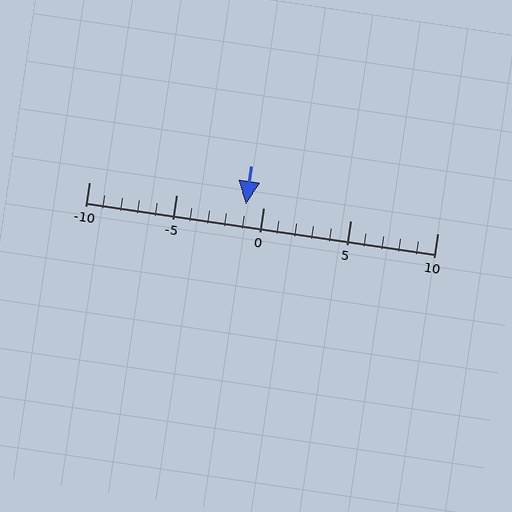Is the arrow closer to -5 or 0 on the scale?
The arrow is closer to 0.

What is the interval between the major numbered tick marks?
The major tick marks are spaced 5 units apart.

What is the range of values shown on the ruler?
The ruler shows values from -10 to 10.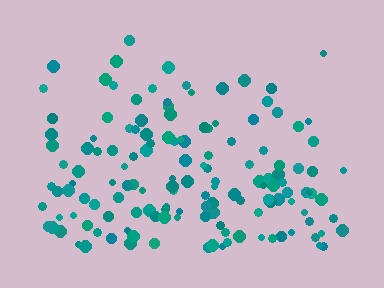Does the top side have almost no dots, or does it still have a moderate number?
Still a moderate number, just noticeably fewer than the bottom.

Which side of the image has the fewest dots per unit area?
The top.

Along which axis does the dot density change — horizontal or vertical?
Vertical.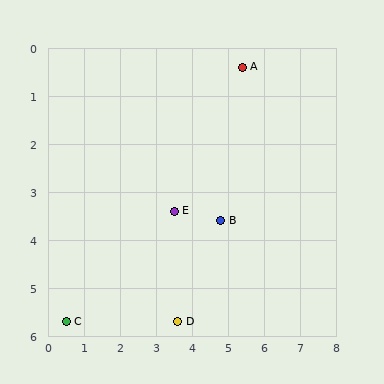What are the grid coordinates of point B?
Point B is at approximately (4.8, 3.6).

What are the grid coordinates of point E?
Point E is at approximately (3.5, 3.4).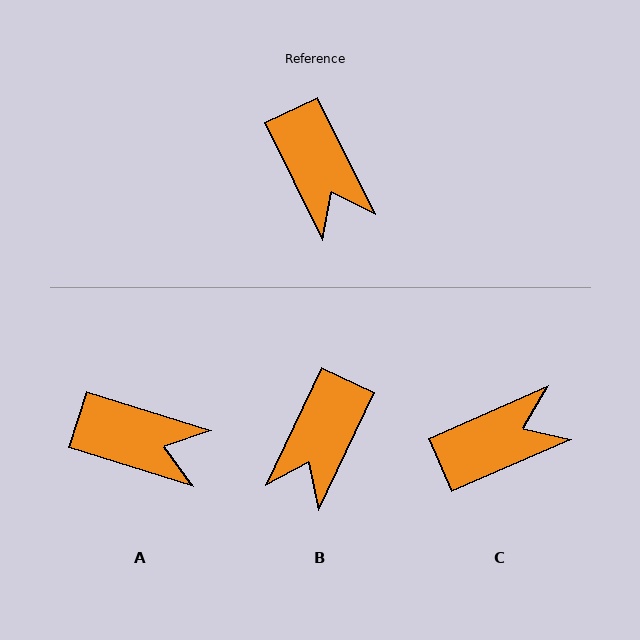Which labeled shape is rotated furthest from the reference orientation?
C, about 88 degrees away.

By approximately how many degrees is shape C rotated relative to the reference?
Approximately 88 degrees counter-clockwise.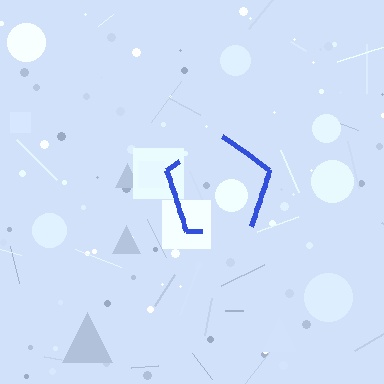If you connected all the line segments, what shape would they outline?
They would outline a pentagon.